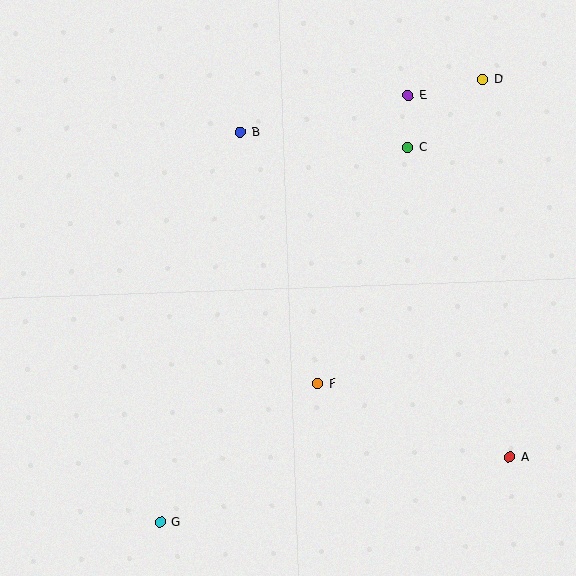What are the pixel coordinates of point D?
Point D is at (483, 80).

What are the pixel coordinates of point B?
Point B is at (240, 132).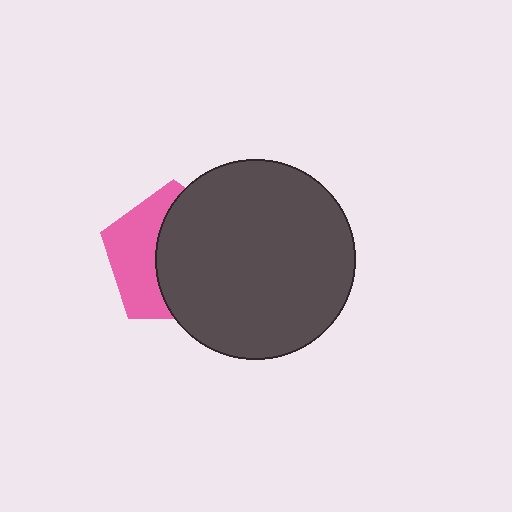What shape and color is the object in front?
The object in front is a dark gray circle.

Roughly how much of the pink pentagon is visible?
A small part of it is visible (roughly 41%).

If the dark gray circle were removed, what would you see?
You would see the complete pink pentagon.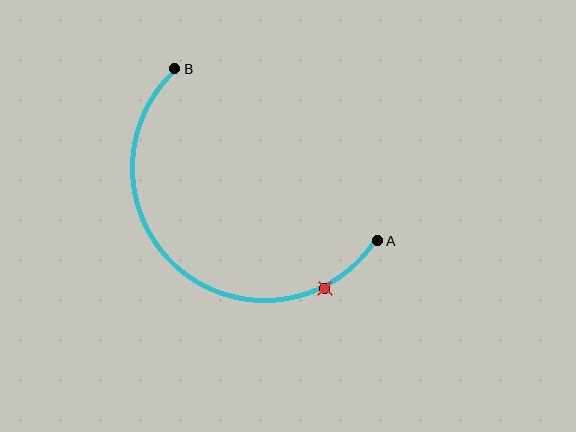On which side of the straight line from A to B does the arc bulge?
The arc bulges below and to the left of the straight line connecting A and B.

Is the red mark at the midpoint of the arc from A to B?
No. The red mark lies on the arc but is closer to endpoint A. The arc midpoint would be at the point on the curve equidistant along the arc from both A and B.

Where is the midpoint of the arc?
The arc midpoint is the point on the curve farthest from the straight line joining A and B. It sits below and to the left of that line.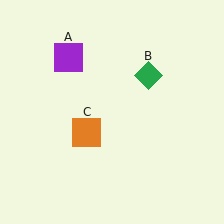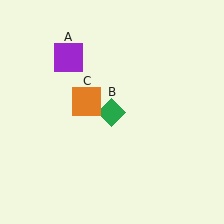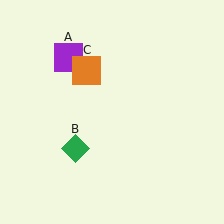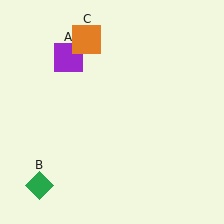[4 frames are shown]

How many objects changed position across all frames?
2 objects changed position: green diamond (object B), orange square (object C).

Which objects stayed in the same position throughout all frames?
Purple square (object A) remained stationary.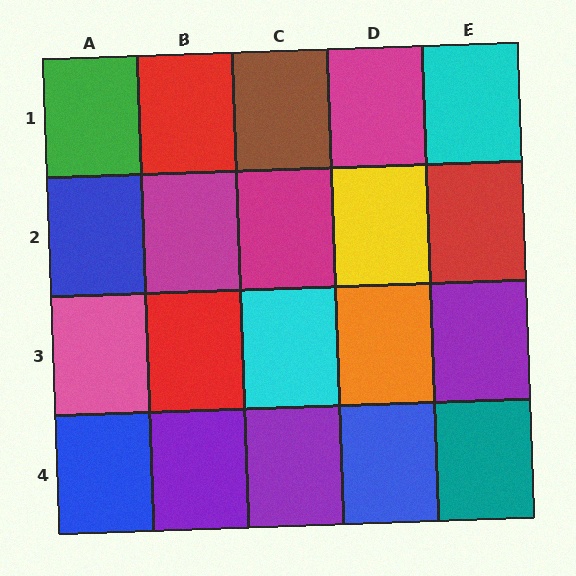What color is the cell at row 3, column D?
Orange.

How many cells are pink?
1 cell is pink.